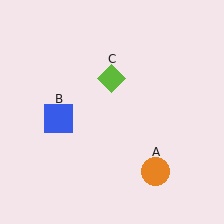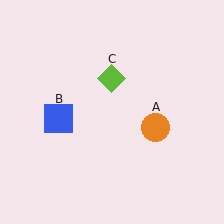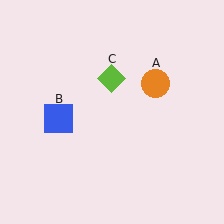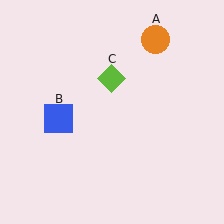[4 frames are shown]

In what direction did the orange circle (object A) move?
The orange circle (object A) moved up.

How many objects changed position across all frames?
1 object changed position: orange circle (object A).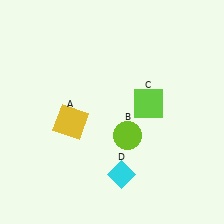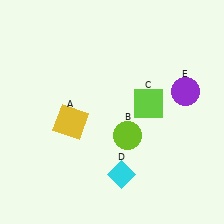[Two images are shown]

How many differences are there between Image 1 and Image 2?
There is 1 difference between the two images.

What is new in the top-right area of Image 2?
A purple circle (E) was added in the top-right area of Image 2.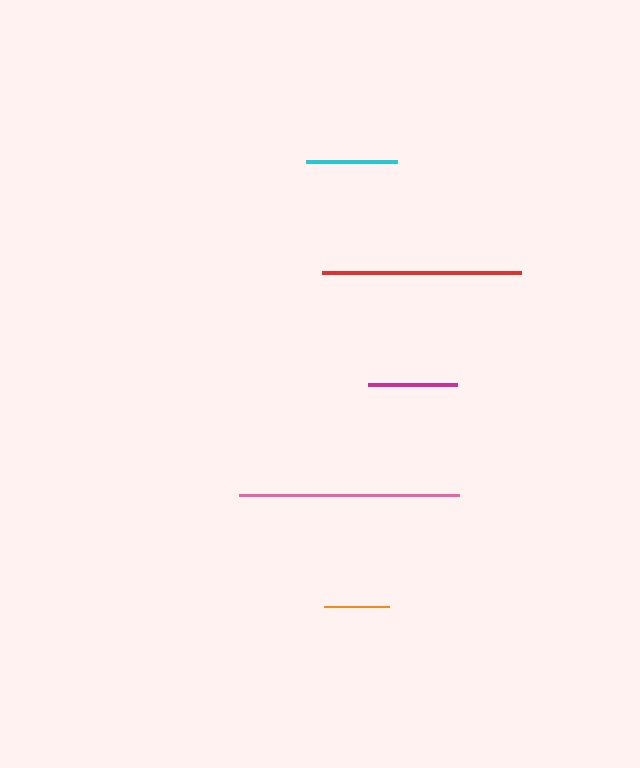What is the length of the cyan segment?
The cyan segment is approximately 91 pixels long.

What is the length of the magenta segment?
The magenta segment is approximately 89 pixels long.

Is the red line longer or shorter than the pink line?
The pink line is longer than the red line.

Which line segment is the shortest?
The orange line is the shortest at approximately 65 pixels.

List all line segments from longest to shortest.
From longest to shortest: pink, red, cyan, magenta, orange.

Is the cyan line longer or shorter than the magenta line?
The cyan line is longer than the magenta line.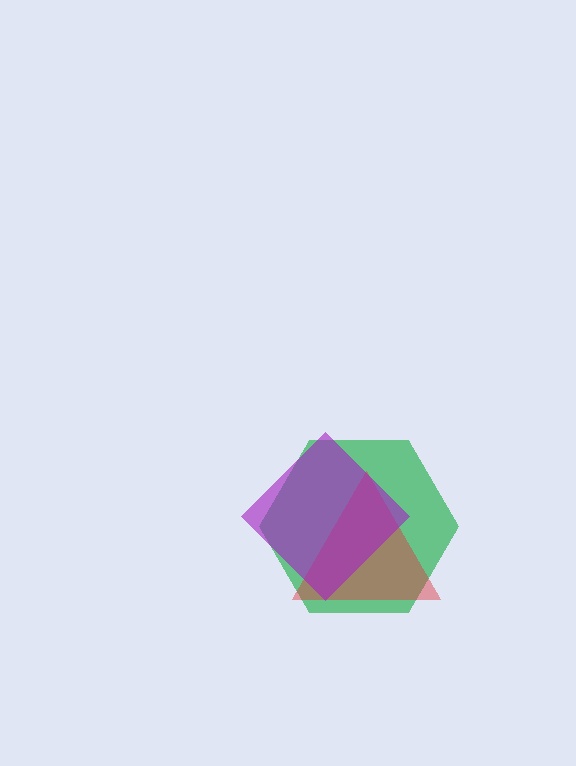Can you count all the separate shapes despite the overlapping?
Yes, there are 3 separate shapes.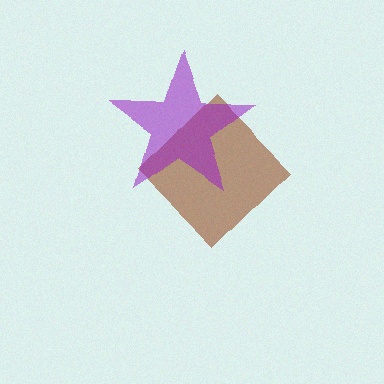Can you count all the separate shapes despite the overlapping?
Yes, there are 2 separate shapes.